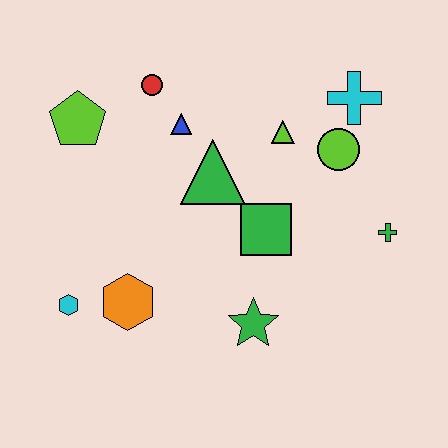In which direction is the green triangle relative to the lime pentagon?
The green triangle is to the right of the lime pentagon.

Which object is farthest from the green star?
The lime pentagon is farthest from the green star.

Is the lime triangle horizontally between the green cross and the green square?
Yes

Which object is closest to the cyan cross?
The lime circle is closest to the cyan cross.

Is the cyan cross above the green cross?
Yes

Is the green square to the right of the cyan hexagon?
Yes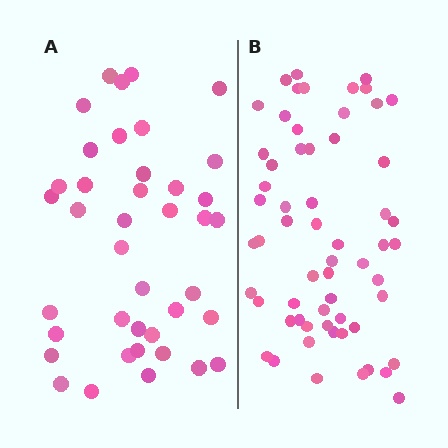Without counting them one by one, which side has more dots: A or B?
Region B (the right region) has more dots.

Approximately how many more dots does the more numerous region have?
Region B has approximately 20 more dots than region A.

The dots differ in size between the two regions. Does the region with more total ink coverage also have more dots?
No. Region A has more total ink coverage because its dots are larger, but region B actually contains more individual dots. Total area can be misleading — the number of items is what matters here.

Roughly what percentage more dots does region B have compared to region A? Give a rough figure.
About 50% more.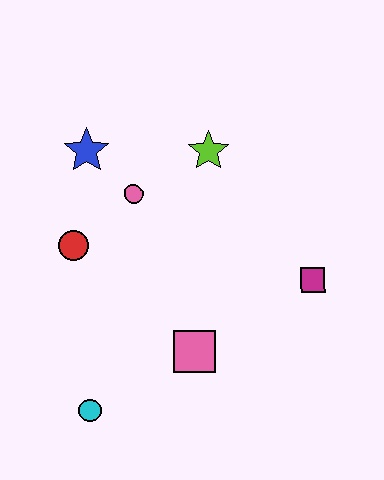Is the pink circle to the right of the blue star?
Yes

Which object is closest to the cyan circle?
The pink square is closest to the cyan circle.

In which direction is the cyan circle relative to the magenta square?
The cyan circle is to the left of the magenta square.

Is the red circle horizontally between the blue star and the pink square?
No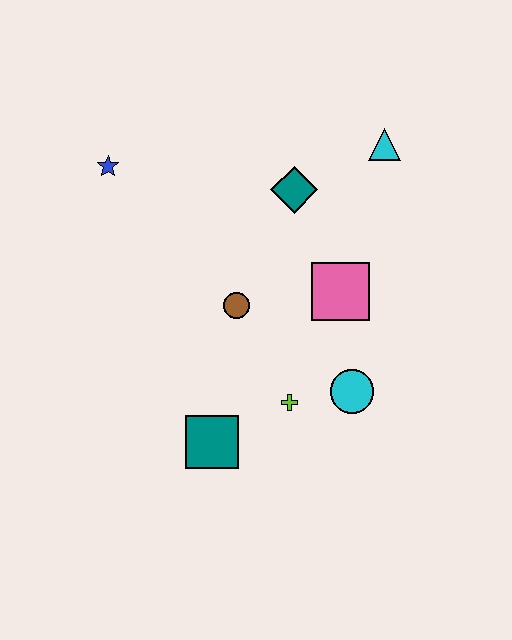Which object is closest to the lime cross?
The cyan circle is closest to the lime cross.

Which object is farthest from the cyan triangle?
The teal square is farthest from the cyan triangle.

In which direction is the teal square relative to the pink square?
The teal square is below the pink square.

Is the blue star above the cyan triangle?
No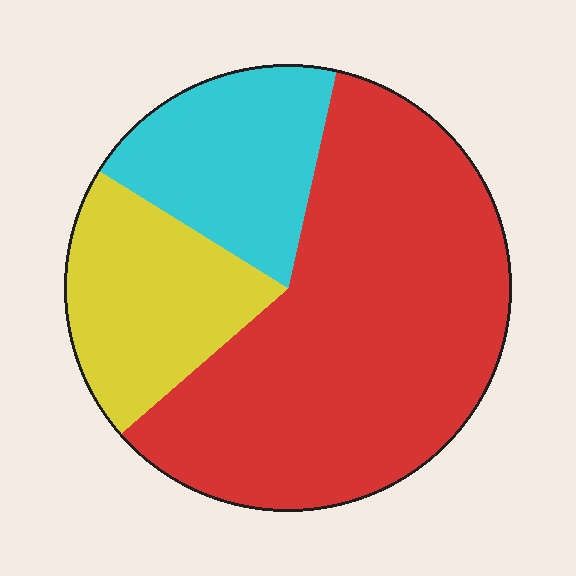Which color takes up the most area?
Red, at roughly 60%.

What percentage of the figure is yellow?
Yellow takes up less than a quarter of the figure.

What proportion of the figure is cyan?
Cyan takes up about one fifth (1/5) of the figure.